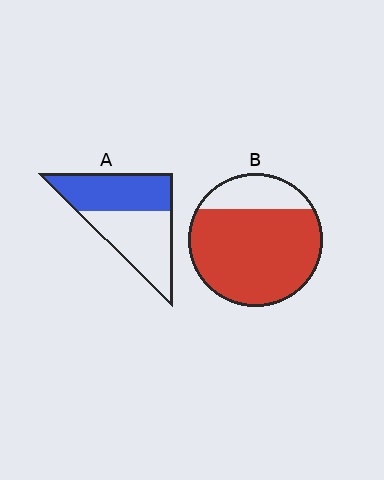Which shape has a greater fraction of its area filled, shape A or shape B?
Shape B.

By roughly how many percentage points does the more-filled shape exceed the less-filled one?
By roughly 30 percentage points (B over A).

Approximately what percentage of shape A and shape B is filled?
A is approximately 50% and B is approximately 80%.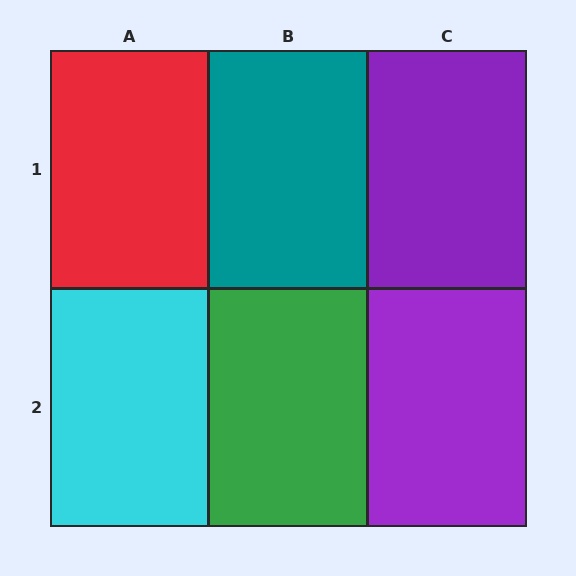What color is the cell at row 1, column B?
Teal.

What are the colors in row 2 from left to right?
Cyan, green, purple.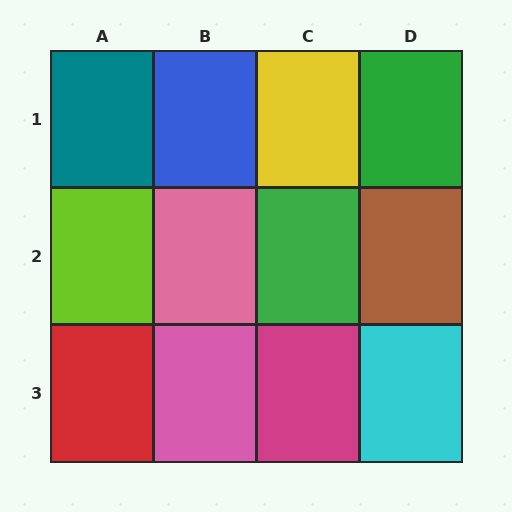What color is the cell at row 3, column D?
Cyan.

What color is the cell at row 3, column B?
Pink.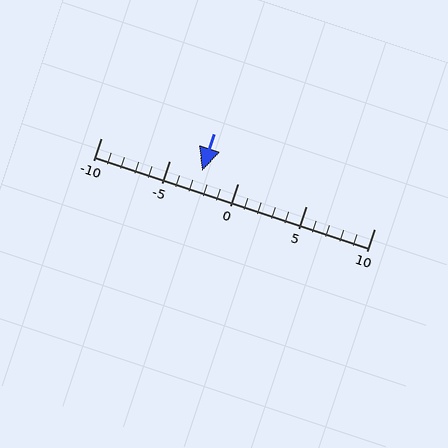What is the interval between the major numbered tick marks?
The major tick marks are spaced 5 units apart.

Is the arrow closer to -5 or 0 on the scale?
The arrow is closer to -5.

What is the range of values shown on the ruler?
The ruler shows values from -10 to 10.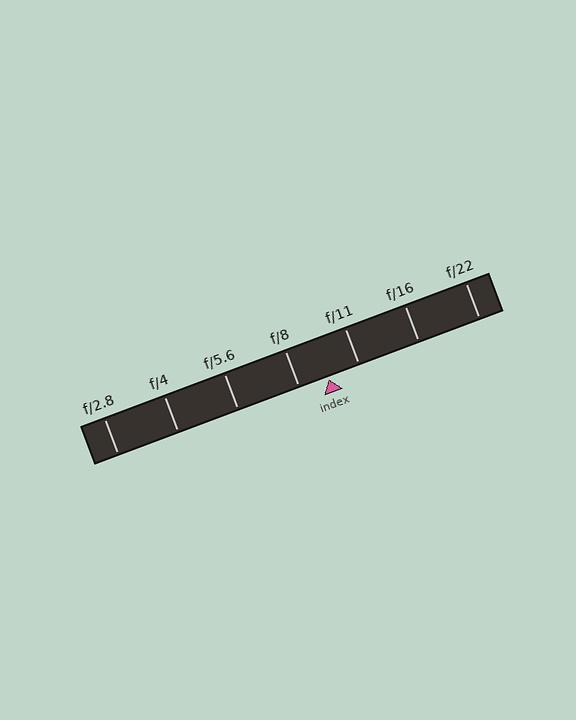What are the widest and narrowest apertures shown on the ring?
The widest aperture shown is f/2.8 and the narrowest is f/22.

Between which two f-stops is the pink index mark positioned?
The index mark is between f/8 and f/11.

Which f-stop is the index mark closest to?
The index mark is closest to f/8.